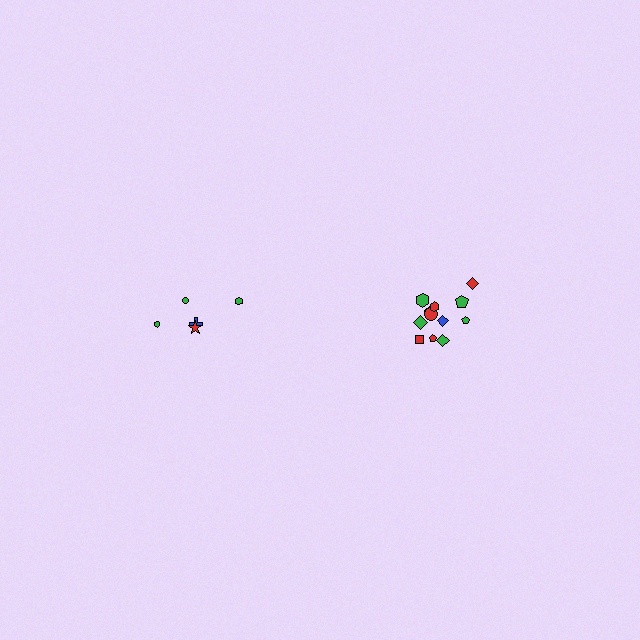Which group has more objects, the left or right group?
The right group.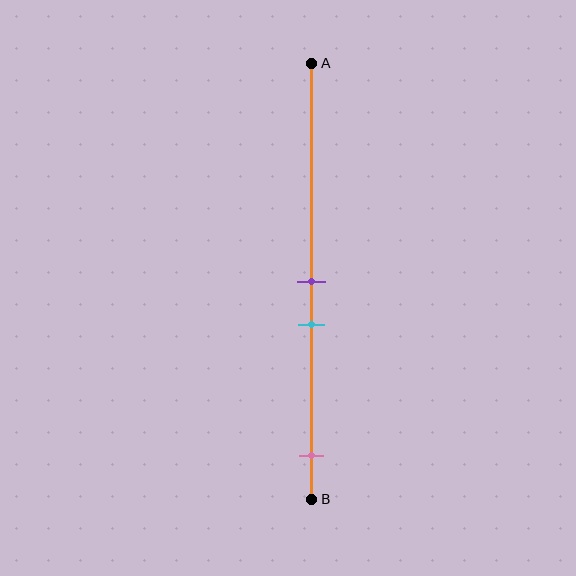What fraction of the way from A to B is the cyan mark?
The cyan mark is approximately 60% (0.6) of the way from A to B.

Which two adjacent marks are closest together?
The purple and cyan marks are the closest adjacent pair.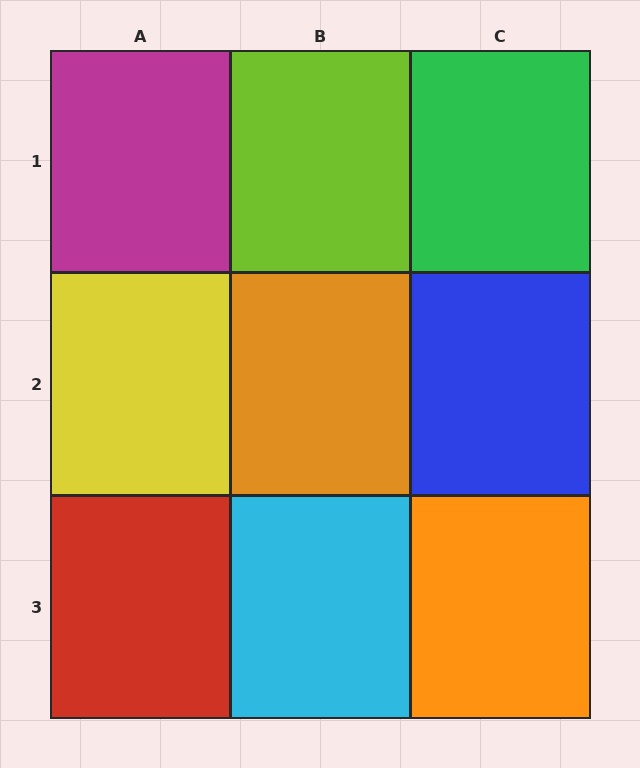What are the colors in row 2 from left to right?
Yellow, orange, blue.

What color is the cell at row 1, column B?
Lime.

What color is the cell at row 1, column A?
Magenta.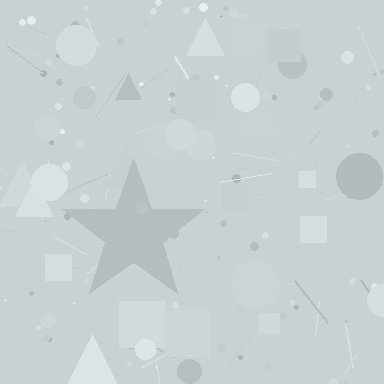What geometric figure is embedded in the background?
A star is embedded in the background.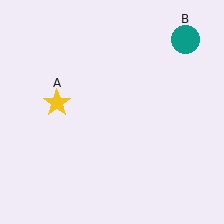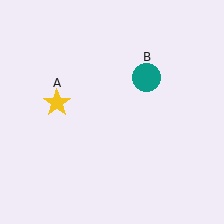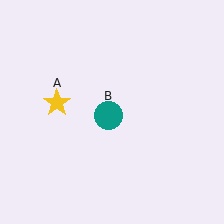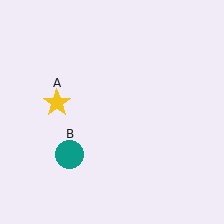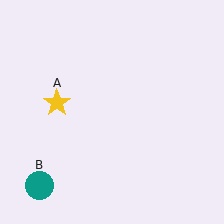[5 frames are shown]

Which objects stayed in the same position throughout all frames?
Yellow star (object A) remained stationary.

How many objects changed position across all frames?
1 object changed position: teal circle (object B).